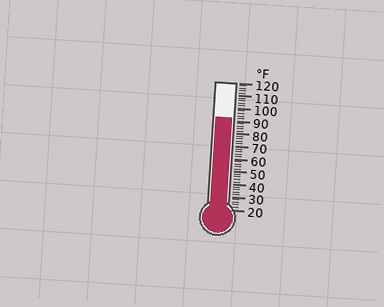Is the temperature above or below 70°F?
The temperature is above 70°F.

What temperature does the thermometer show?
The thermometer shows approximately 92°F.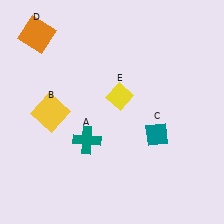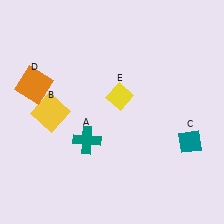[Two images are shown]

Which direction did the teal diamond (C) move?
The teal diamond (C) moved right.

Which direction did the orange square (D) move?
The orange square (D) moved down.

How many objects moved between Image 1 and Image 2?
2 objects moved between the two images.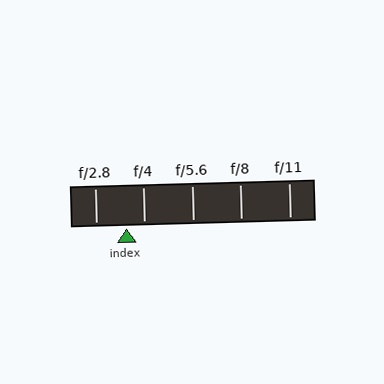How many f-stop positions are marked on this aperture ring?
There are 5 f-stop positions marked.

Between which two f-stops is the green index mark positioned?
The index mark is between f/2.8 and f/4.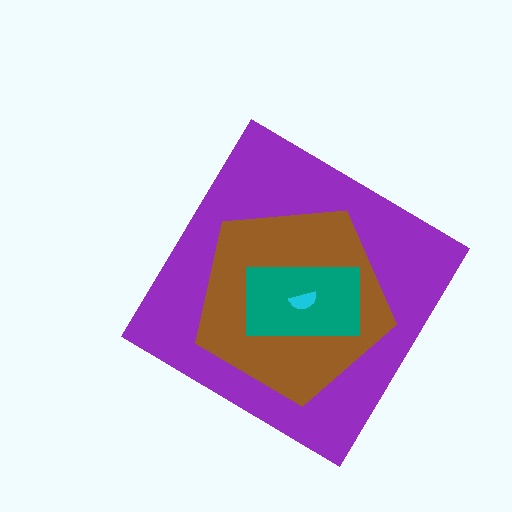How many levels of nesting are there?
4.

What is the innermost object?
The cyan semicircle.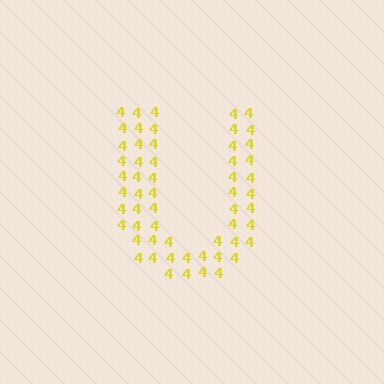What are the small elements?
The small elements are digit 4's.